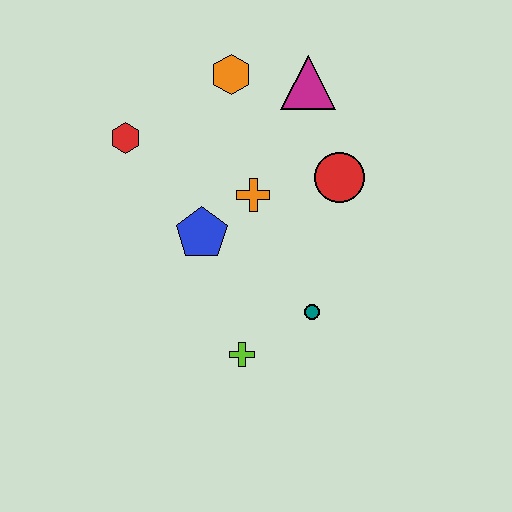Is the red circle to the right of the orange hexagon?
Yes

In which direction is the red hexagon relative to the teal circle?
The red hexagon is to the left of the teal circle.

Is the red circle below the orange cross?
No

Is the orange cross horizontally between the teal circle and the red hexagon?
Yes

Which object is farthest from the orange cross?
The lime cross is farthest from the orange cross.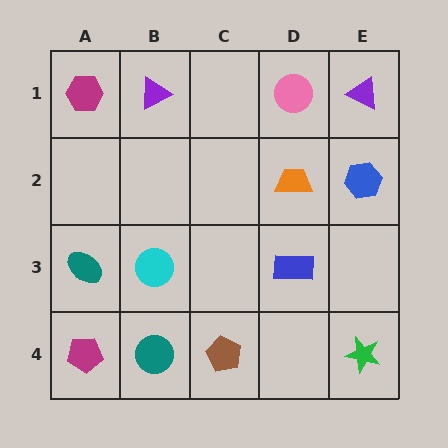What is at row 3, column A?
A teal ellipse.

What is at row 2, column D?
An orange trapezoid.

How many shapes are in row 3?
3 shapes.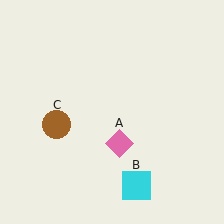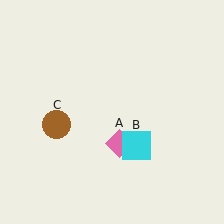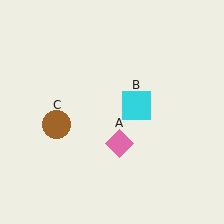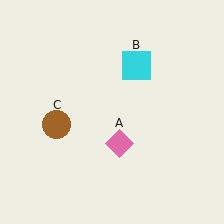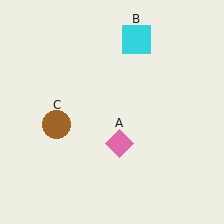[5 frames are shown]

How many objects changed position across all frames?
1 object changed position: cyan square (object B).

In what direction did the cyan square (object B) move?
The cyan square (object B) moved up.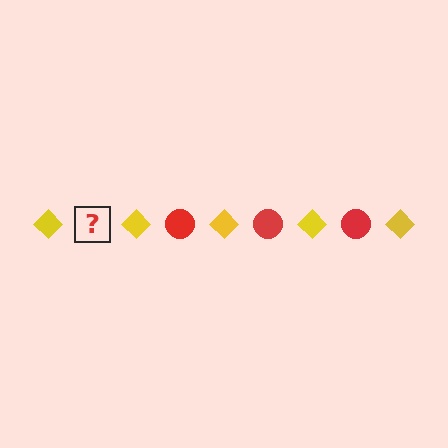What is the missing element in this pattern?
The missing element is a red circle.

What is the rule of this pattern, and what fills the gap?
The rule is that the pattern alternates between yellow diamond and red circle. The gap should be filled with a red circle.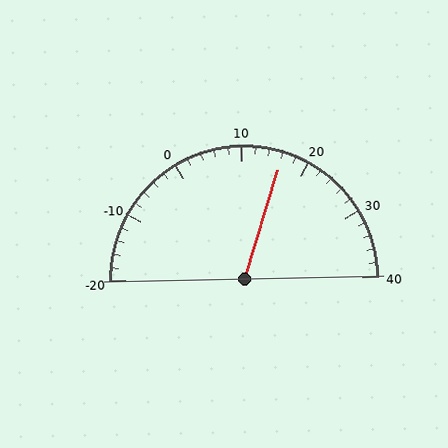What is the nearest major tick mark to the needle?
The nearest major tick mark is 20.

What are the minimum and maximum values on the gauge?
The gauge ranges from -20 to 40.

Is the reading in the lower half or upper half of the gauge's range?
The reading is in the upper half of the range (-20 to 40).